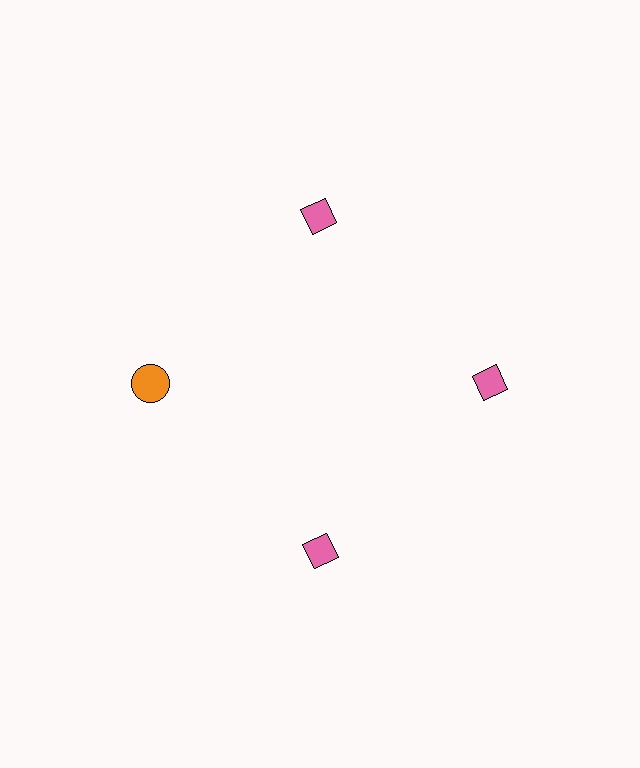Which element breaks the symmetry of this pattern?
The orange circle at roughly the 9 o'clock position breaks the symmetry. All other shapes are pink diamonds.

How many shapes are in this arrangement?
There are 4 shapes arranged in a ring pattern.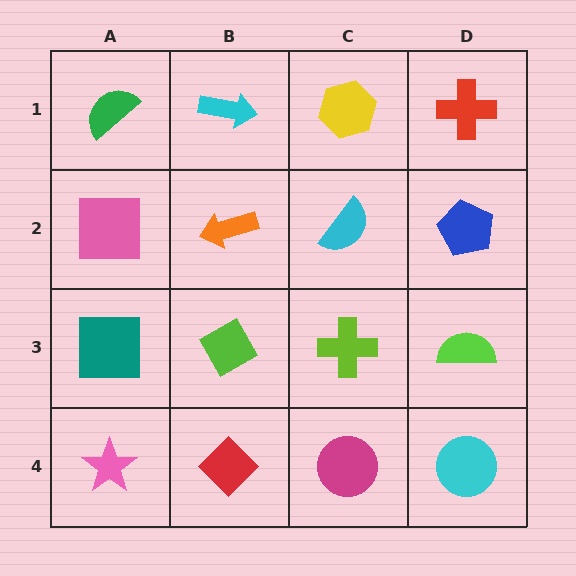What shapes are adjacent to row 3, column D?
A blue pentagon (row 2, column D), a cyan circle (row 4, column D), a lime cross (row 3, column C).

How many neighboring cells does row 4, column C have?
3.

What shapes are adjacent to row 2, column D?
A red cross (row 1, column D), a lime semicircle (row 3, column D), a cyan semicircle (row 2, column C).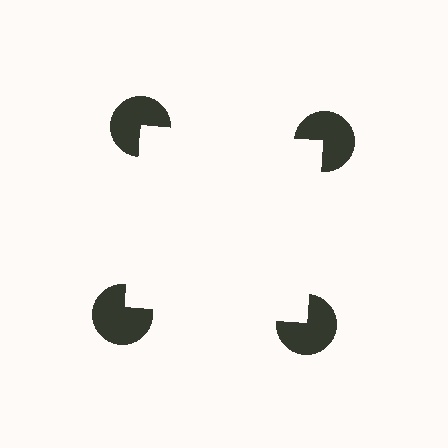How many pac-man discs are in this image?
There are 4 — one at each vertex of the illusory square.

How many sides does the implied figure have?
4 sides.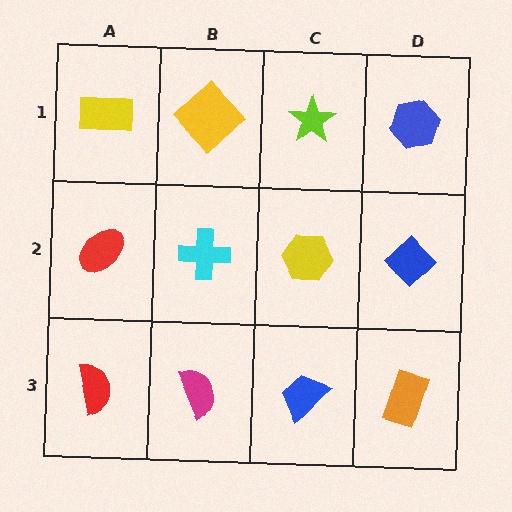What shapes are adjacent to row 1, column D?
A blue diamond (row 2, column D), a lime star (row 1, column C).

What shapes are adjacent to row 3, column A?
A red ellipse (row 2, column A), a magenta semicircle (row 3, column B).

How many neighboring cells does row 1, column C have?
3.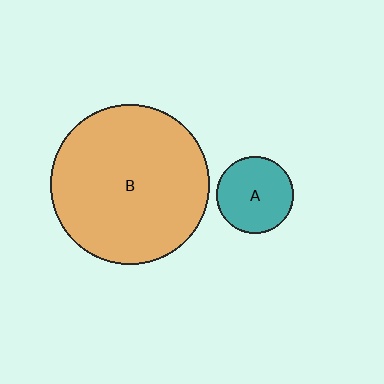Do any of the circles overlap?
No, none of the circles overlap.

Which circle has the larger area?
Circle B (orange).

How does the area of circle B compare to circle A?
Approximately 4.3 times.